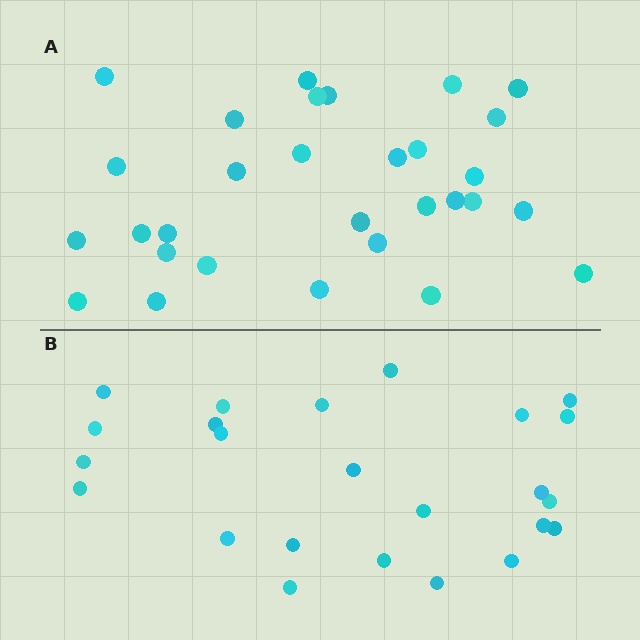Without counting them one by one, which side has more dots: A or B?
Region A (the top region) has more dots.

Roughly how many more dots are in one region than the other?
Region A has about 6 more dots than region B.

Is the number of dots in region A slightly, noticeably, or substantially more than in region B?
Region A has noticeably more, but not dramatically so. The ratio is roughly 1.2 to 1.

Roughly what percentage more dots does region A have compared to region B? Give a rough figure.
About 25% more.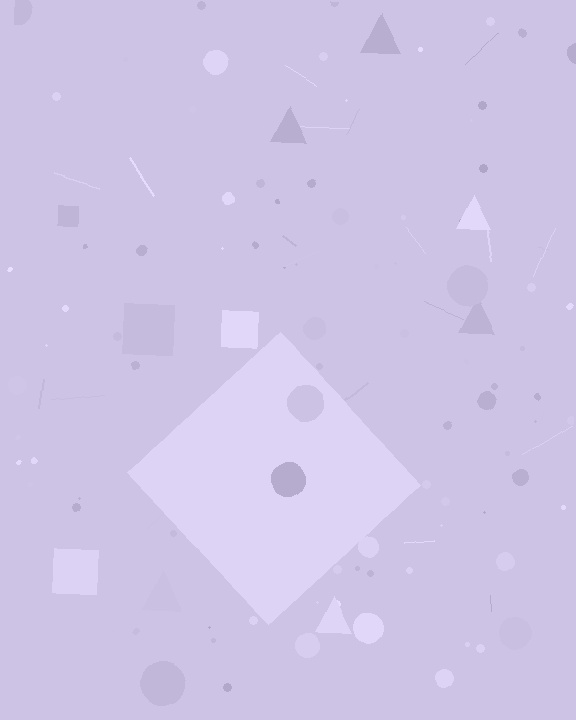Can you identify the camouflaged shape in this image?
The camouflaged shape is a diamond.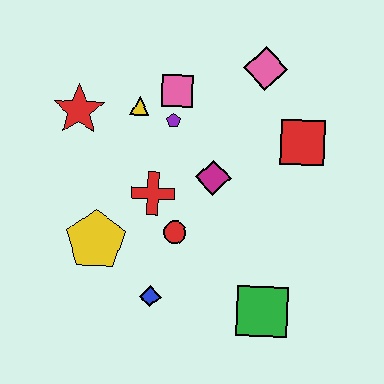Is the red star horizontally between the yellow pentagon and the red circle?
No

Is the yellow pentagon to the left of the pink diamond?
Yes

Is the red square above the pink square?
No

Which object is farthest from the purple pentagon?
The green square is farthest from the purple pentagon.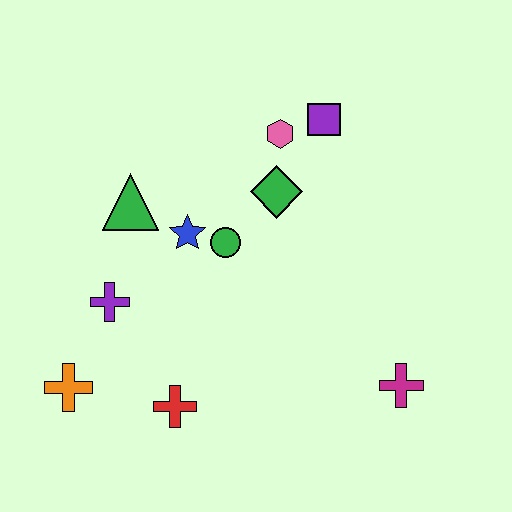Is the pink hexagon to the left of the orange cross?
No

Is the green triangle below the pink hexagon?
Yes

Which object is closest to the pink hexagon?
The purple square is closest to the pink hexagon.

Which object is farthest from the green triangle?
The magenta cross is farthest from the green triangle.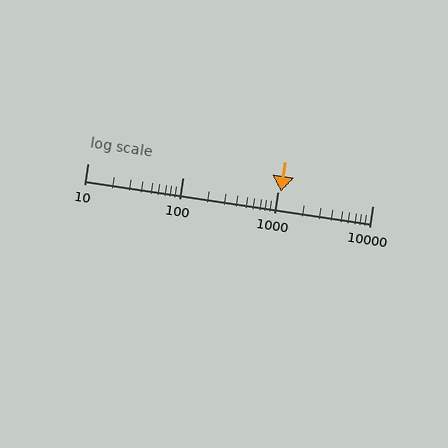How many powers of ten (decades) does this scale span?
The scale spans 3 decades, from 10 to 10000.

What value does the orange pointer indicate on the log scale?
The pointer indicates approximately 1100.